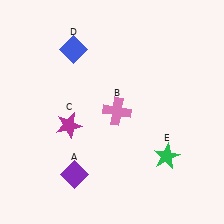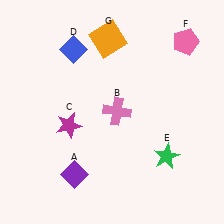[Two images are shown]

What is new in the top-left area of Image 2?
An orange square (G) was added in the top-left area of Image 2.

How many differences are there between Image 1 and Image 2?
There are 2 differences between the two images.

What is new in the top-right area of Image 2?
A pink pentagon (F) was added in the top-right area of Image 2.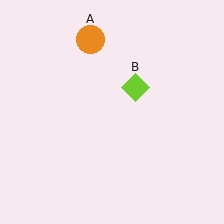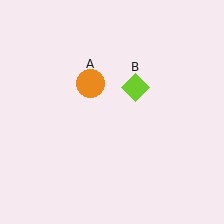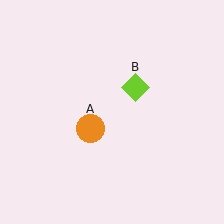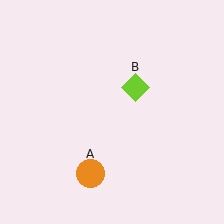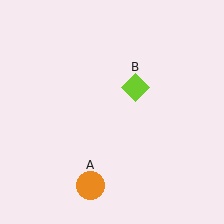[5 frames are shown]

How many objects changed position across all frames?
1 object changed position: orange circle (object A).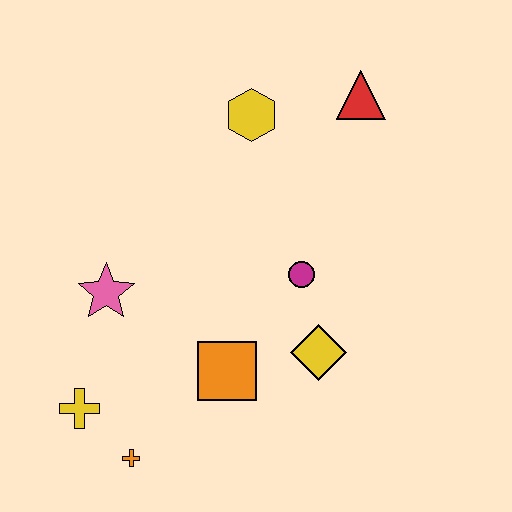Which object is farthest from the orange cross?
The red triangle is farthest from the orange cross.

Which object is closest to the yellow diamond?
The magenta circle is closest to the yellow diamond.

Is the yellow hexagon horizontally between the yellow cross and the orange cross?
No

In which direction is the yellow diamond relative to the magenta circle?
The yellow diamond is below the magenta circle.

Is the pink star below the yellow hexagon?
Yes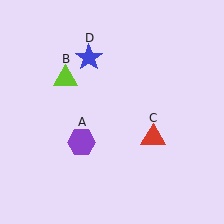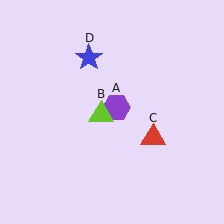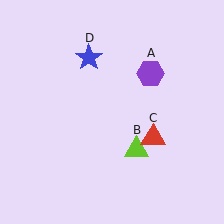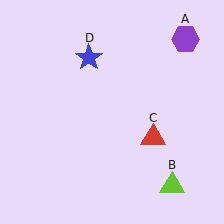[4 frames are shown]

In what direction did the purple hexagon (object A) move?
The purple hexagon (object A) moved up and to the right.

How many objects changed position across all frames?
2 objects changed position: purple hexagon (object A), lime triangle (object B).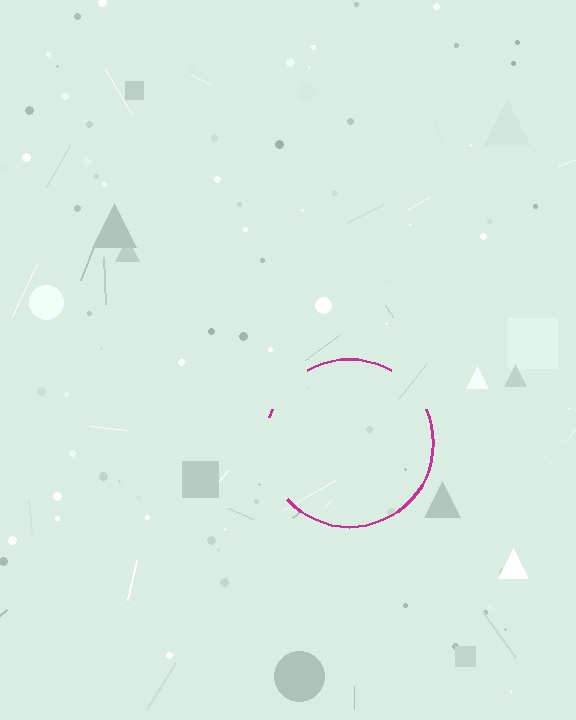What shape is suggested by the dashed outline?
The dashed outline suggests a circle.